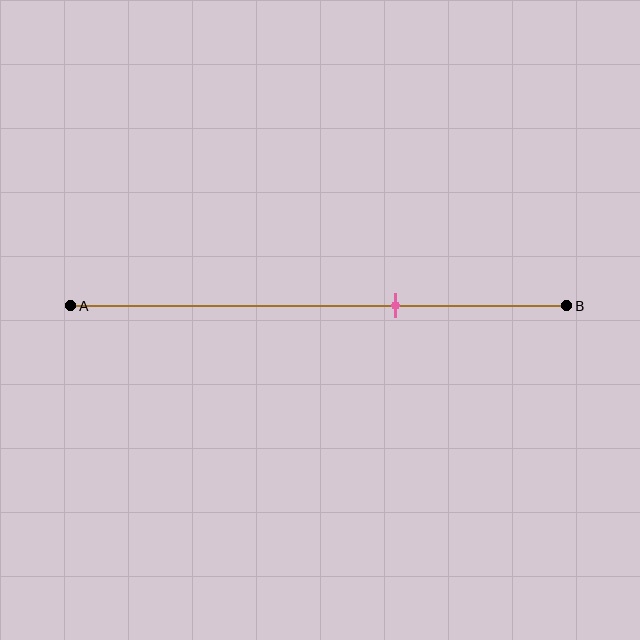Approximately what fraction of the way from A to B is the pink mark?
The pink mark is approximately 65% of the way from A to B.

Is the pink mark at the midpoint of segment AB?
No, the mark is at about 65% from A, not at the 50% midpoint.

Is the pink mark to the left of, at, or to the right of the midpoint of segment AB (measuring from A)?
The pink mark is to the right of the midpoint of segment AB.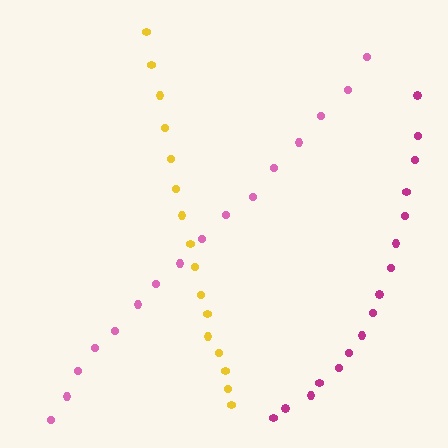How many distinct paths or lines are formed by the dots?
There are 3 distinct paths.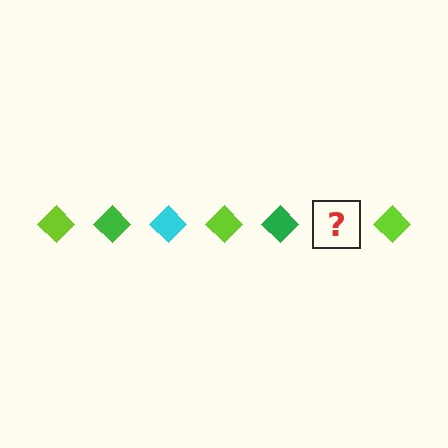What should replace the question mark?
The question mark should be replaced with a cyan diamond.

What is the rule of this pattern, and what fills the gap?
The rule is that the pattern cycles through lime, green, cyan diamonds. The gap should be filled with a cyan diamond.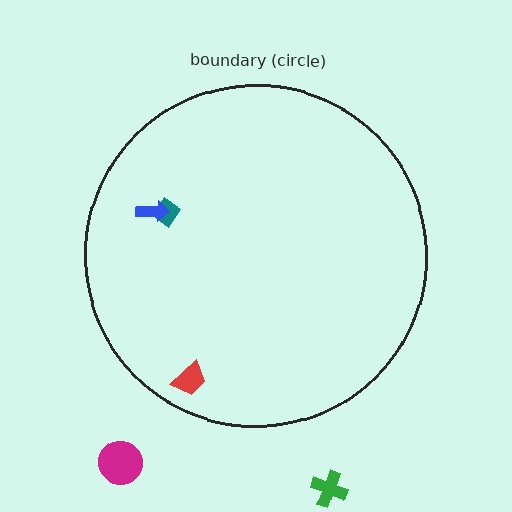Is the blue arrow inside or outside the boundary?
Inside.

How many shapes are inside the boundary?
3 inside, 2 outside.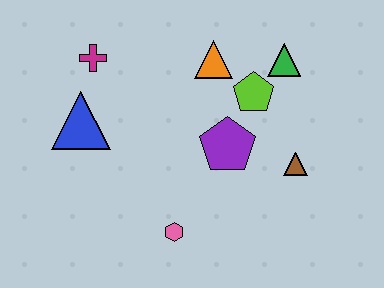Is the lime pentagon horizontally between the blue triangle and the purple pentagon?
No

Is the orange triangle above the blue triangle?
Yes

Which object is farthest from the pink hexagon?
The green triangle is farthest from the pink hexagon.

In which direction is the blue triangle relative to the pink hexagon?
The blue triangle is above the pink hexagon.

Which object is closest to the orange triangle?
The lime pentagon is closest to the orange triangle.